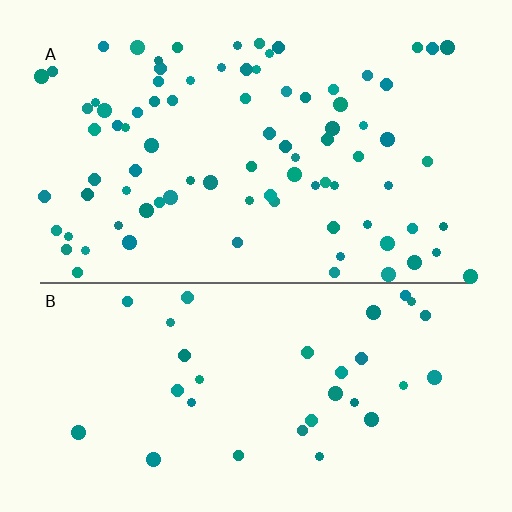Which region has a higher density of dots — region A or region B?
A (the top).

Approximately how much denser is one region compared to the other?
Approximately 2.6× — region A over region B.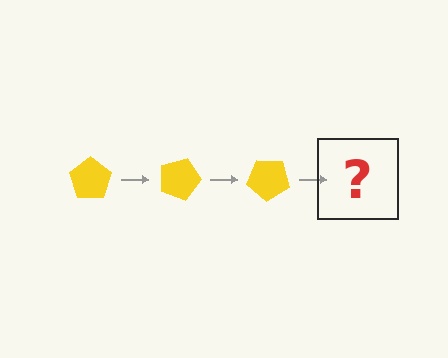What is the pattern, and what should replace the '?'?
The pattern is that the pentagon rotates 20 degrees each step. The '?' should be a yellow pentagon rotated 60 degrees.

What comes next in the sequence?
The next element should be a yellow pentagon rotated 60 degrees.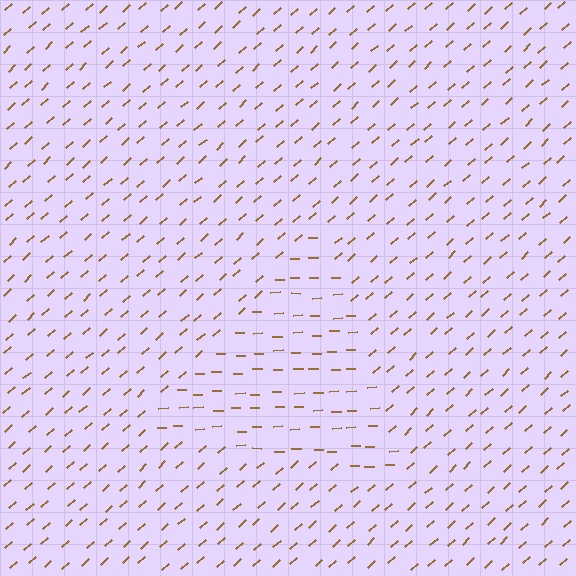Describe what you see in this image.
The image is filled with small brown line segments. A triangle region in the image has lines oriented differently from the surrounding lines, creating a visible texture boundary.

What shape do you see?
I see a triangle.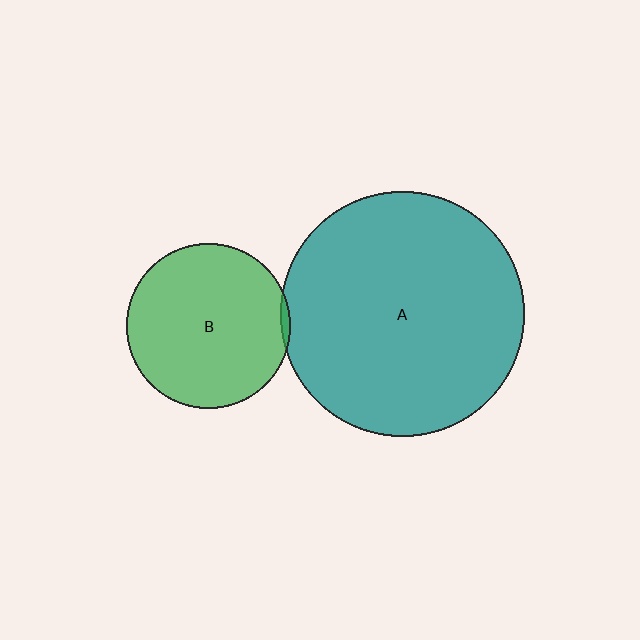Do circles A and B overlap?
Yes.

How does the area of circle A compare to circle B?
Approximately 2.2 times.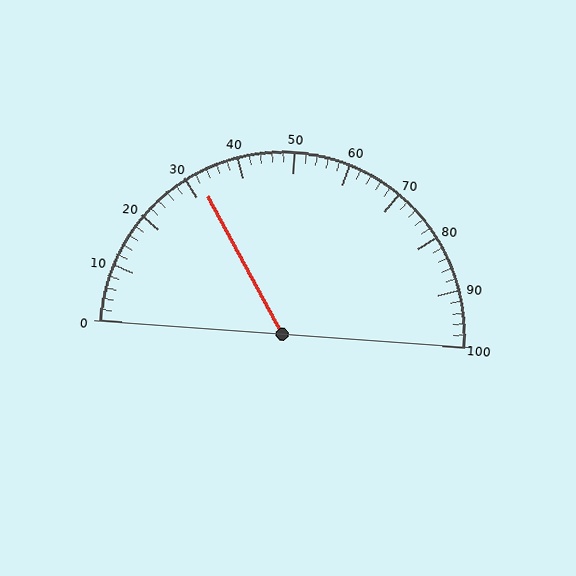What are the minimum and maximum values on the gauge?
The gauge ranges from 0 to 100.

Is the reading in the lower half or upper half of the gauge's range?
The reading is in the lower half of the range (0 to 100).